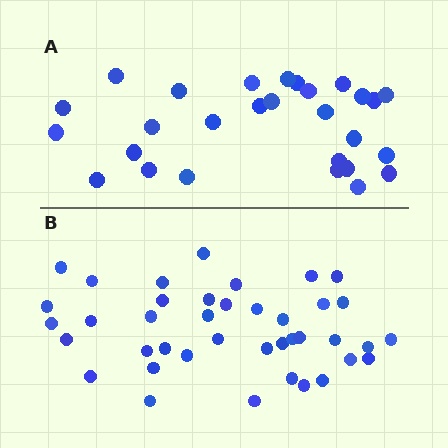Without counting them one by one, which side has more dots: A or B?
Region B (the bottom region) has more dots.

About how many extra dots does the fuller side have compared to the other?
Region B has roughly 12 or so more dots than region A.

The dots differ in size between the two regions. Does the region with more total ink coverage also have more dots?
No. Region A has more total ink coverage because its dots are larger, but region B actually contains more individual dots. Total area can be misleading — the number of items is what matters here.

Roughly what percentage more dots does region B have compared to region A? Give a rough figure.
About 45% more.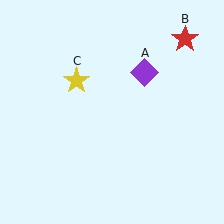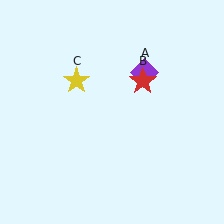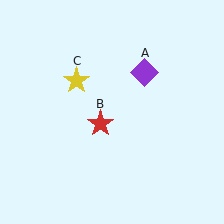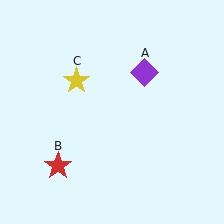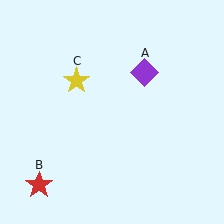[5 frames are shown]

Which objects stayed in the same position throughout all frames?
Purple diamond (object A) and yellow star (object C) remained stationary.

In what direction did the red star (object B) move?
The red star (object B) moved down and to the left.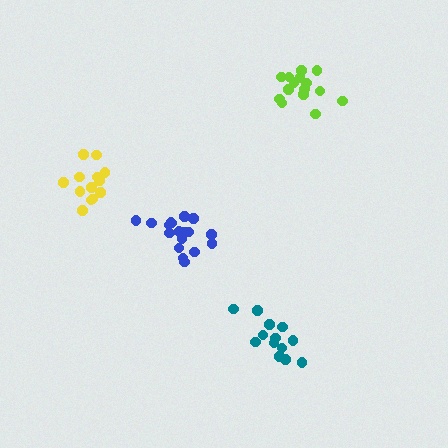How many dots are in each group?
Group 1: 19 dots, Group 2: 15 dots, Group 3: 13 dots, Group 4: 13 dots (60 total).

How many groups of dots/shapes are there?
There are 4 groups.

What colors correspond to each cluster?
The clusters are colored: blue, lime, yellow, teal.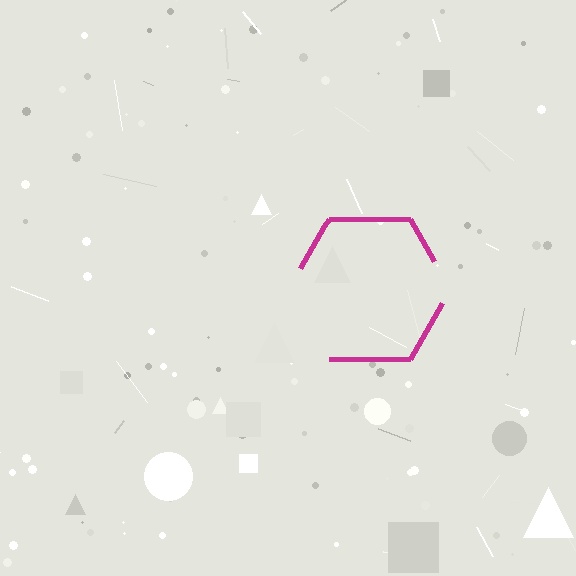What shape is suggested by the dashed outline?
The dashed outline suggests a hexagon.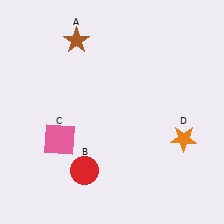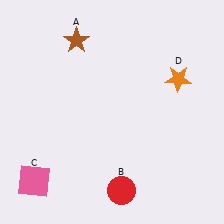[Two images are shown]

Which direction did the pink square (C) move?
The pink square (C) moved down.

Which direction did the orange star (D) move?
The orange star (D) moved up.